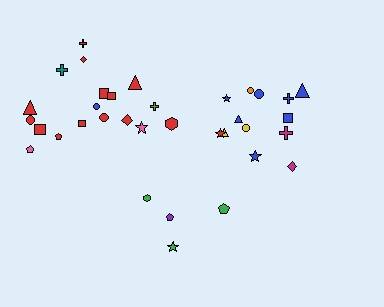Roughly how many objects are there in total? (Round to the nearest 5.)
Roughly 35 objects in total.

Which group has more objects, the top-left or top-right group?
The top-left group.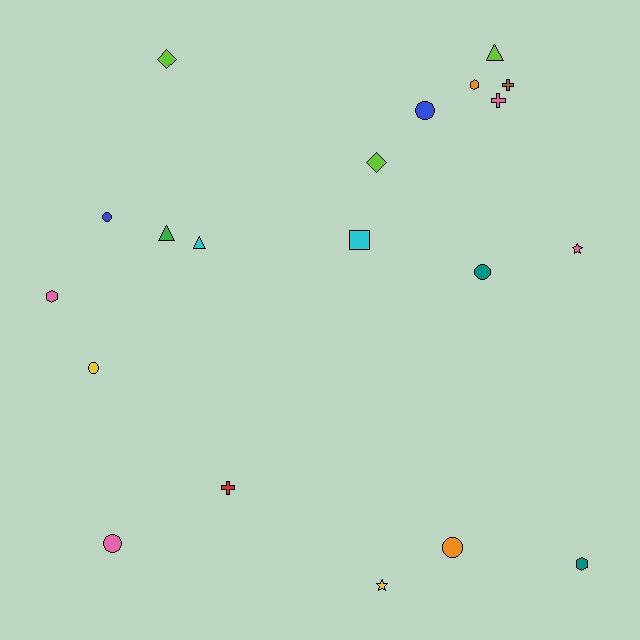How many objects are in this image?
There are 20 objects.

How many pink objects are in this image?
There are 4 pink objects.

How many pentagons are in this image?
There are no pentagons.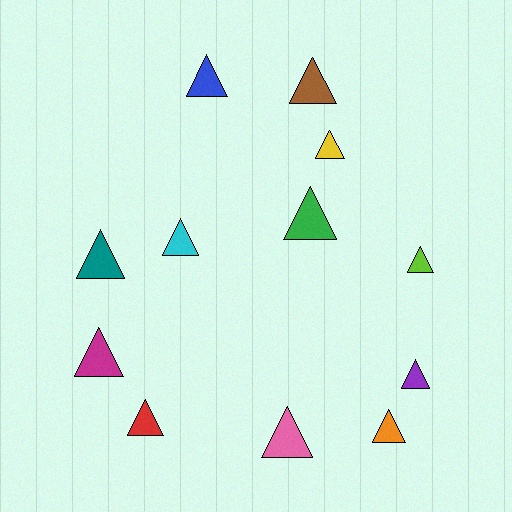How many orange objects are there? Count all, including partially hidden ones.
There is 1 orange object.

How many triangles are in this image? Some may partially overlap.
There are 12 triangles.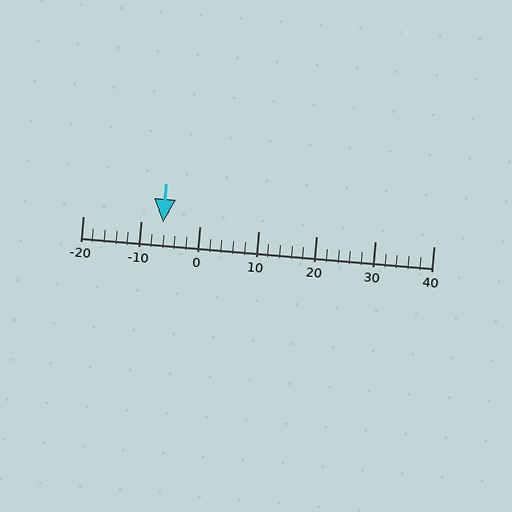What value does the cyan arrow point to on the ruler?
The cyan arrow points to approximately -6.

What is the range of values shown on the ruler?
The ruler shows values from -20 to 40.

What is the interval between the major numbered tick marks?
The major tick marks are spaced 10 units apart.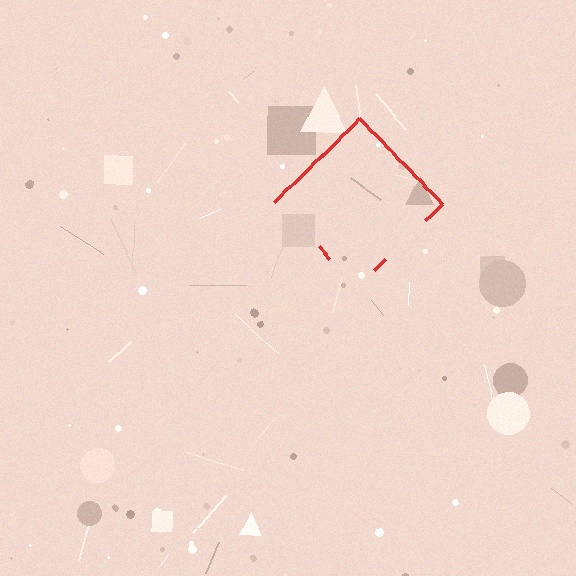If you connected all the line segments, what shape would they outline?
They would outline a diamond.